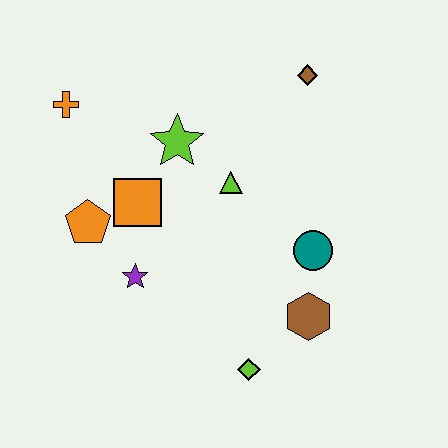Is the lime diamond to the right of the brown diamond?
No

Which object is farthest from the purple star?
The brown diamond is farthest from the purple star.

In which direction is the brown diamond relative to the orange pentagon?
The brown diamond is to the right of the orange pentagon.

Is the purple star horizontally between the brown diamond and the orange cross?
Yes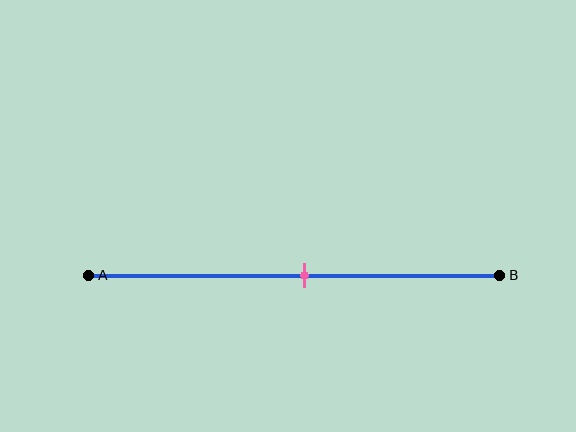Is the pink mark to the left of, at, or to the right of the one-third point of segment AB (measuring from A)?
The pink mark is to the right of the one-third point of segment AB.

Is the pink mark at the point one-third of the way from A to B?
No, the mark is at about 55% from A, not at the 33% one-third point.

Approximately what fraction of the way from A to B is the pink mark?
The pink mark is approximately 55% of the way from A to B.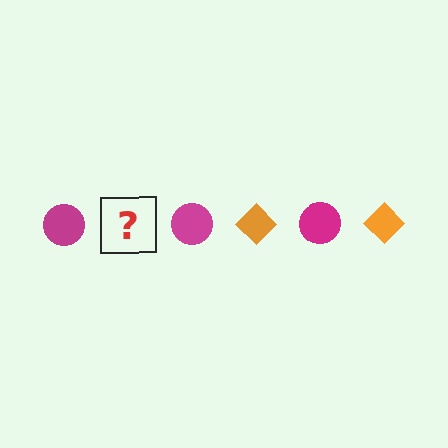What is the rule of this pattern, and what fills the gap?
The rule is that the pattern alternates between magenta circle and orange diamond. The gap should be filled with an orange diamond.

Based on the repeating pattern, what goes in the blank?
The blank should be an orange diamond.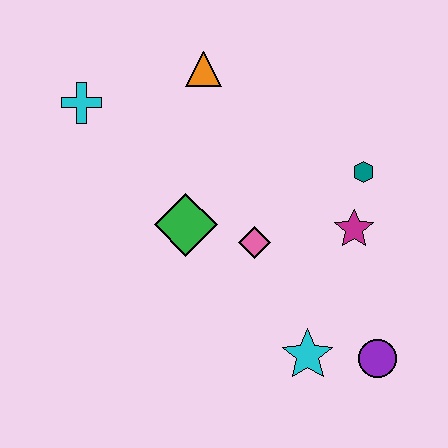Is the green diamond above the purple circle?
Yes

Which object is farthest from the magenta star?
The cyan cross is farthest from the magenta star.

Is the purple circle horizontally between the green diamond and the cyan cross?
No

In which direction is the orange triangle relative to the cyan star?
The orange triangle is above the cyan star.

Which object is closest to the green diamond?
The pink diamond is closest to the green diamond.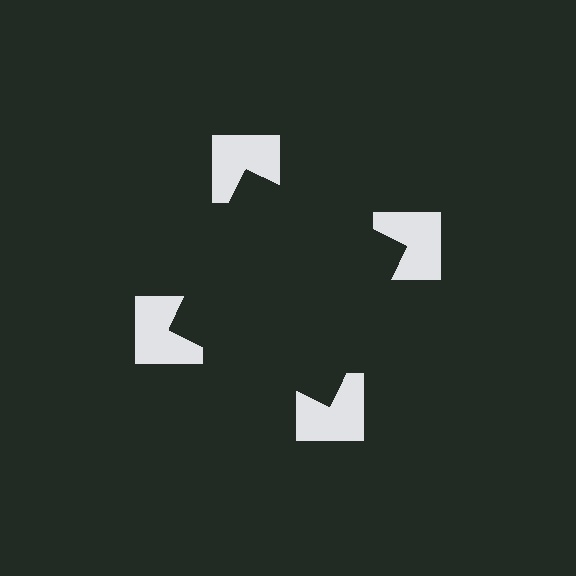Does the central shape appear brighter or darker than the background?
It typically appears slightly darker than the background, even though no actual brightness change is drawn.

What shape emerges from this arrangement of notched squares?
An illusory square — its edges are inferred from the aligned wedge cuts in the notched squares, not physically drawn.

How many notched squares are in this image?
There are 4 — one at each vertex of the illusory square.